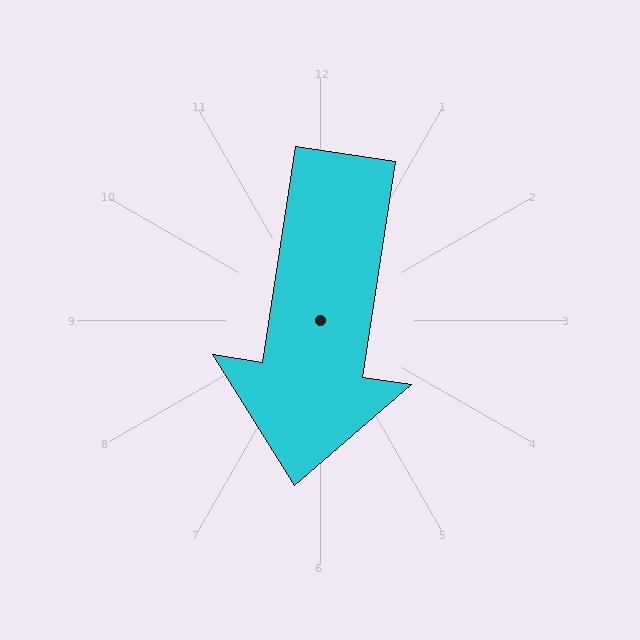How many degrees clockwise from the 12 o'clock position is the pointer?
Approximately 189 degrees.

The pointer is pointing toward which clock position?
Roughly 6 o'clock.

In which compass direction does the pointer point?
South.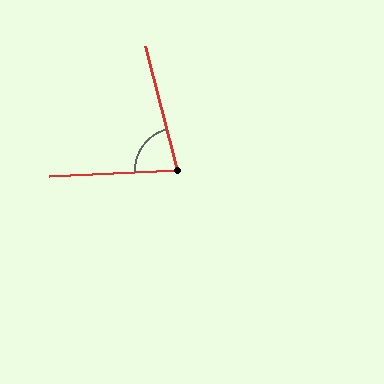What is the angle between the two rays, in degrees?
Approximately 78 degrees.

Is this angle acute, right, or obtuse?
It is acute.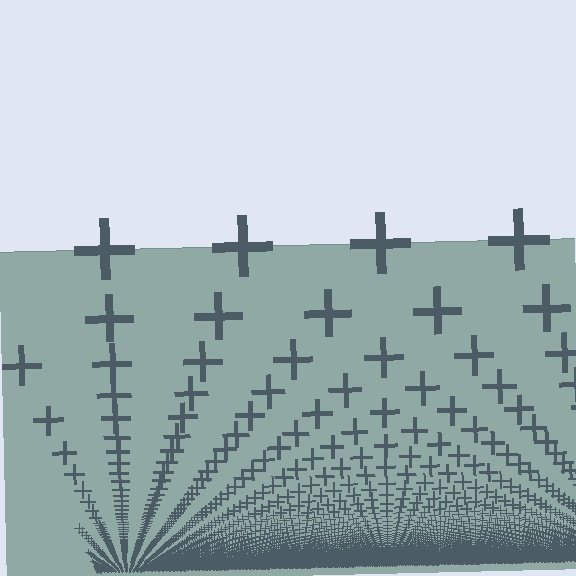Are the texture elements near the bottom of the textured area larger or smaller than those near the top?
Smaller. The gradient is inverted — elements near the bottom are smaller and denser.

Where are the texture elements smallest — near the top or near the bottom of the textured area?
Near the bottom.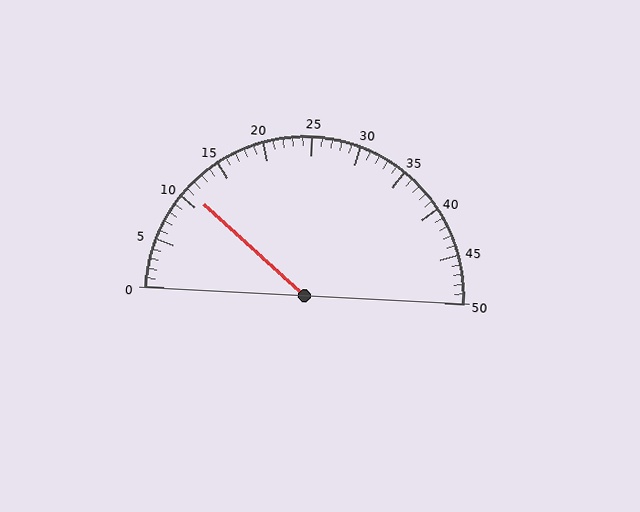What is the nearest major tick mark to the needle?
The nearest major tick mark is 10.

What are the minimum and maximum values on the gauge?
The gauge ranges from 0 to 50.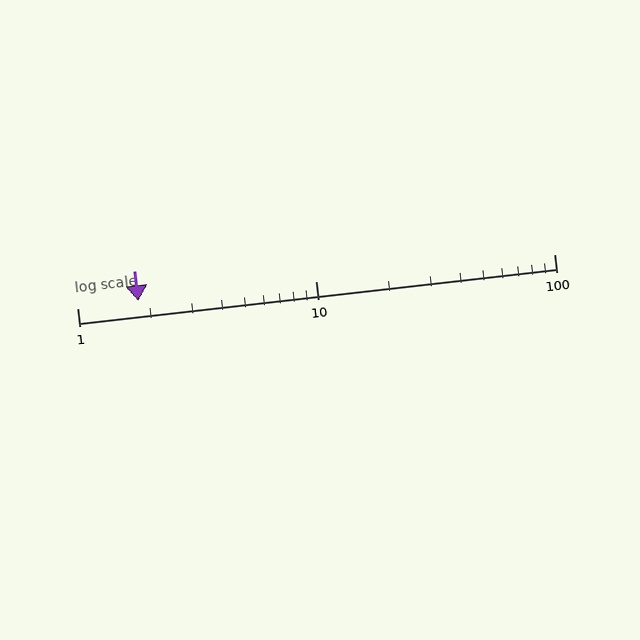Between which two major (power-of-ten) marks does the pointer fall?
The pointer is between 1 and 10.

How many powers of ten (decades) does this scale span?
The scale spans 2 decades, from 1 to 100.